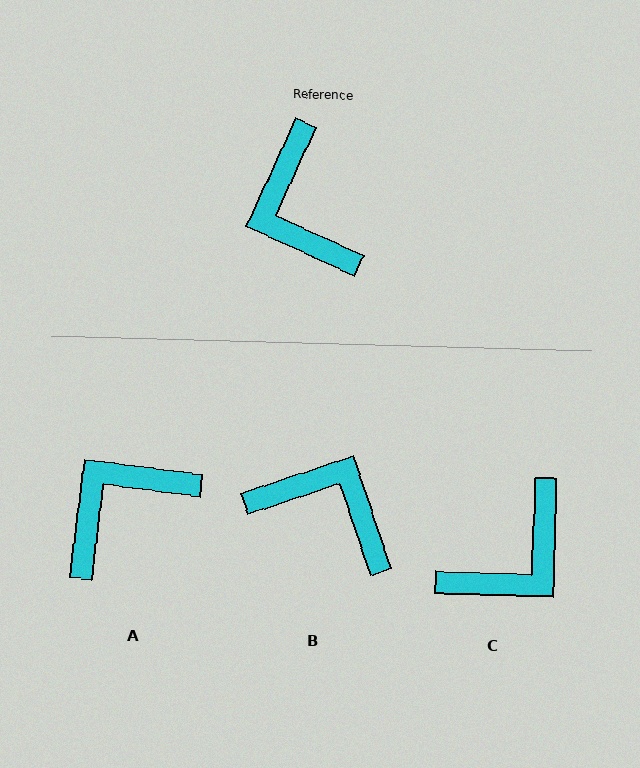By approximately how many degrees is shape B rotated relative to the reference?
Approximately 137 degrees clockwise.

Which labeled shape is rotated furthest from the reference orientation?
B, about 137 degrees away.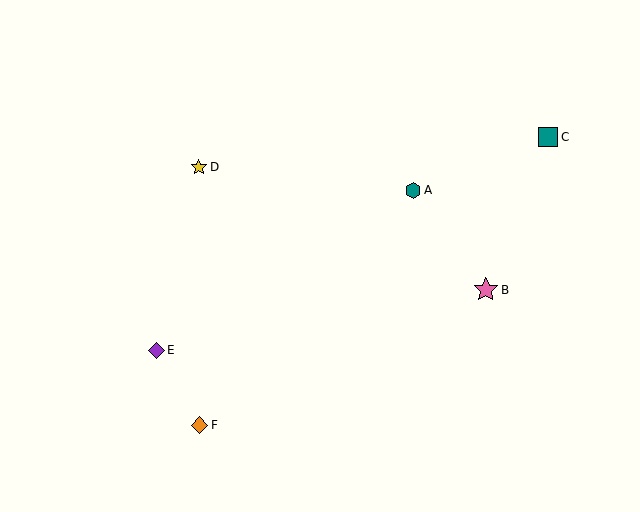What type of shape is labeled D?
Shape D is a yellow star.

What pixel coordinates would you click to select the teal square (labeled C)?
Click at (548, 137) to select the teal square C.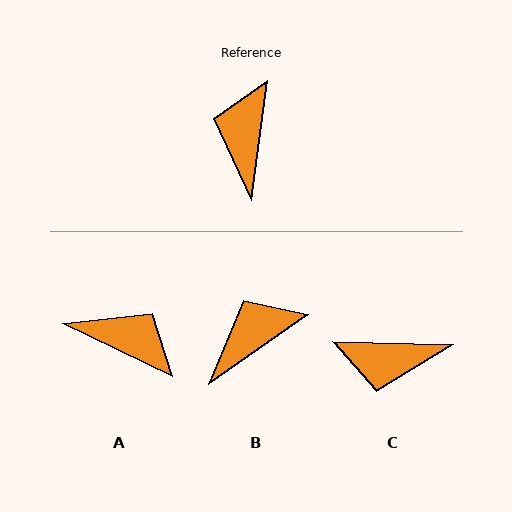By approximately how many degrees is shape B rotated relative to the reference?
Approximately 47 degrees clockwise.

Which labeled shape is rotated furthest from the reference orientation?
A, about 108 degrees away.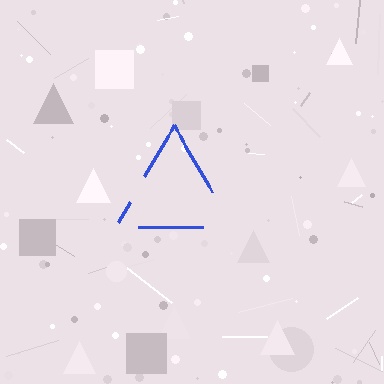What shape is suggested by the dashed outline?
The dashed outline suggests a triangle.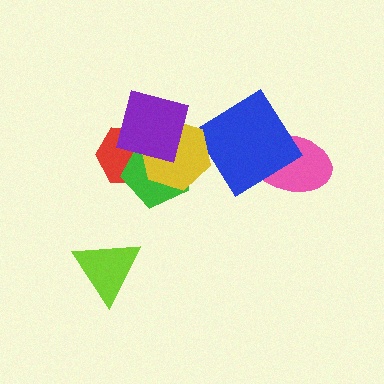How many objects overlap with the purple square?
3 objects overlap with the purple square.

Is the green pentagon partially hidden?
Yes, it is partially covered by another shape.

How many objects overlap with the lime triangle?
0 objects overlap with the lime triangle.